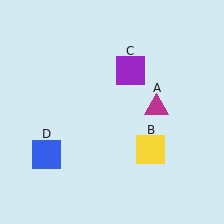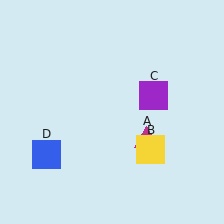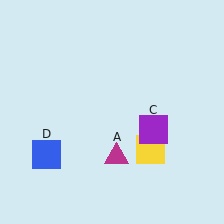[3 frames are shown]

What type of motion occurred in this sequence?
The magenta triangle (object A), purple square (object C) rotated clockwise around the center of the scene.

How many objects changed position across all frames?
2 objects changed position: magenta triangle (object A), purple square (object C).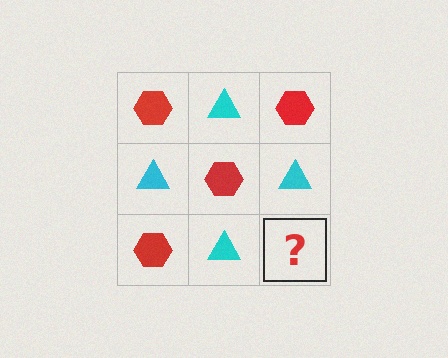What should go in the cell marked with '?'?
The missing cell should contain a red hexagon.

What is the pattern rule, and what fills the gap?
The rule is that it alternates red hexagon and cyan triangle in a checkerboard pattern. The gap should be filled with a red hexagon.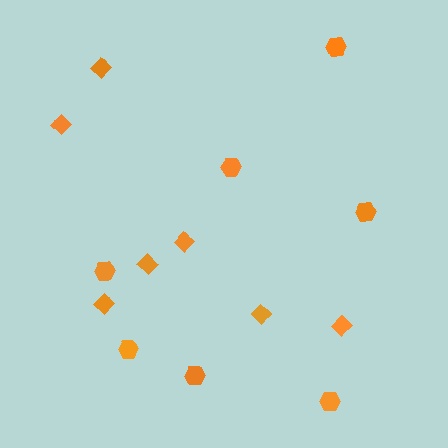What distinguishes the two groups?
There are 2 groups: one group of diamonds (7) and one group of hexagons (7).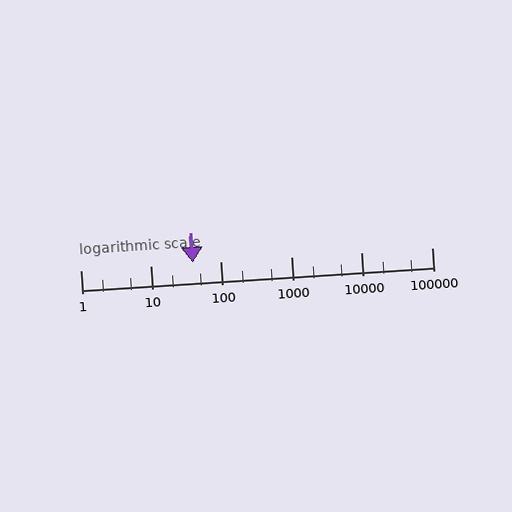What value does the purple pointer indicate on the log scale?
The pointer indicates approximately 39.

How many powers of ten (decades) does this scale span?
The scale spans 5 decades, from 1 to 100000.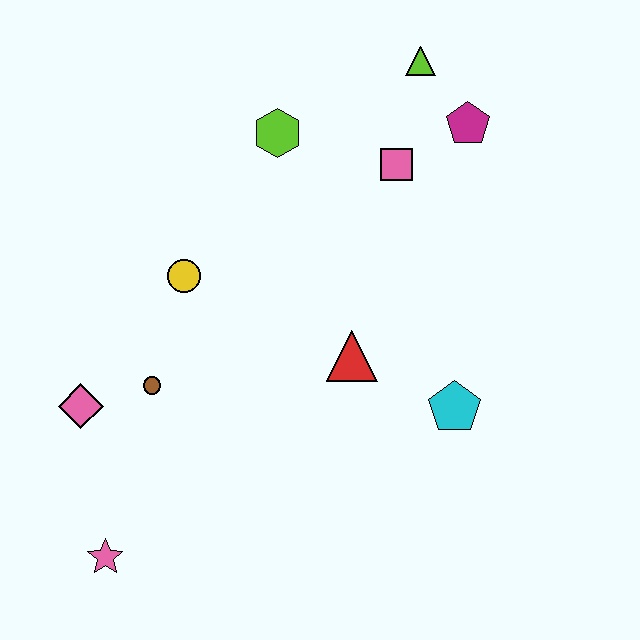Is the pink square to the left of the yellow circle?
No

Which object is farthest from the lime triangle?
The pink star is farthest from the lime triangle.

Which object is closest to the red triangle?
The cyan pentagon is closest to the red triangle.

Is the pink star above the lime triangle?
No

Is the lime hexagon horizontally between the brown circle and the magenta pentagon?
Yes